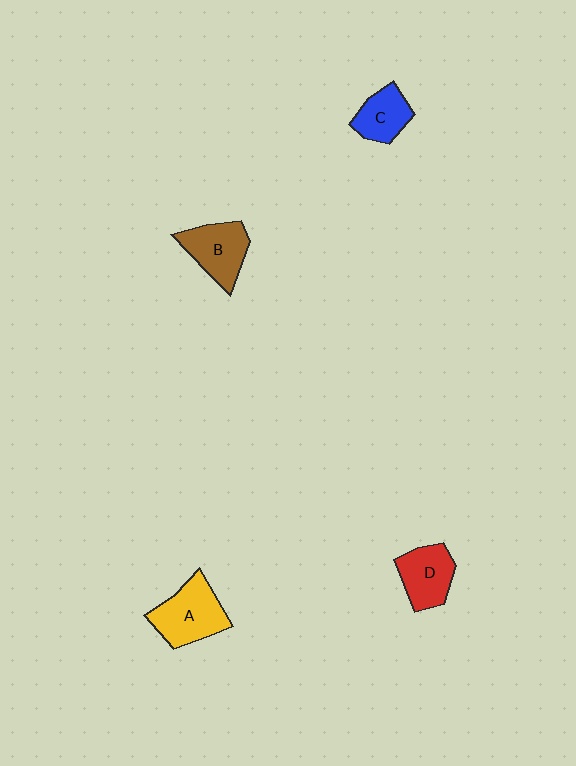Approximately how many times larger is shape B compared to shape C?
Approximately 1.3 times.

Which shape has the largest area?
Shape A (yellow).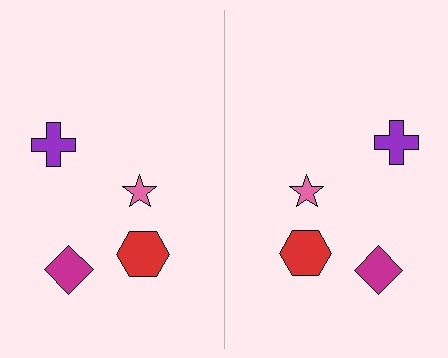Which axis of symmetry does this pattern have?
The pattern has a vertical axis of symmetry running through the center of the image.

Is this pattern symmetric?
Yes, this pattern has bilateral (reflection) symmetry.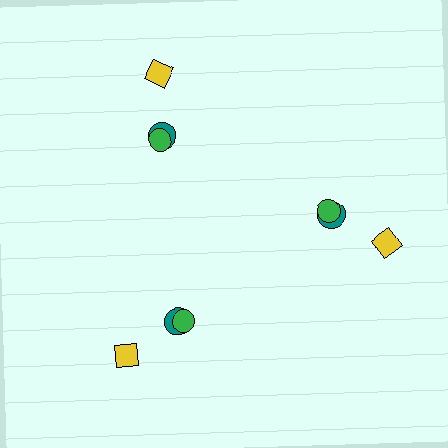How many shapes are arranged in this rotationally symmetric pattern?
There are 9 shapes, arranged in 3 groups of 3.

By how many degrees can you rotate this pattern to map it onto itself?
The pattern maps onto itself every 120 degrees of rotation.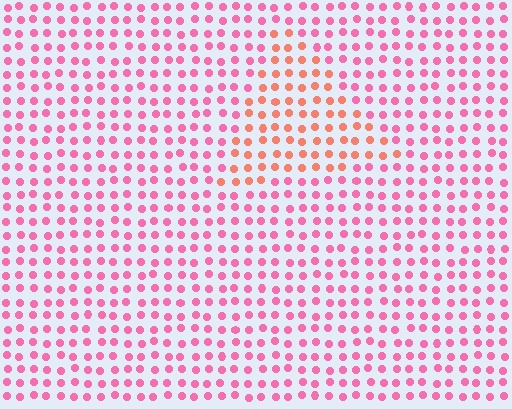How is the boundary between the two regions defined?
The boundary is defined purely by a slight shift in hue (about 37 degrees). Spacing, size, and orientation are identical on both sides.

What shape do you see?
I see a triangle.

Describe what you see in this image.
The image is filled with small pink elements in a uniform arrangement. A triangle-shaped region is visible where the elements are tinted to a slightly different hue, forming a subtle color boundary.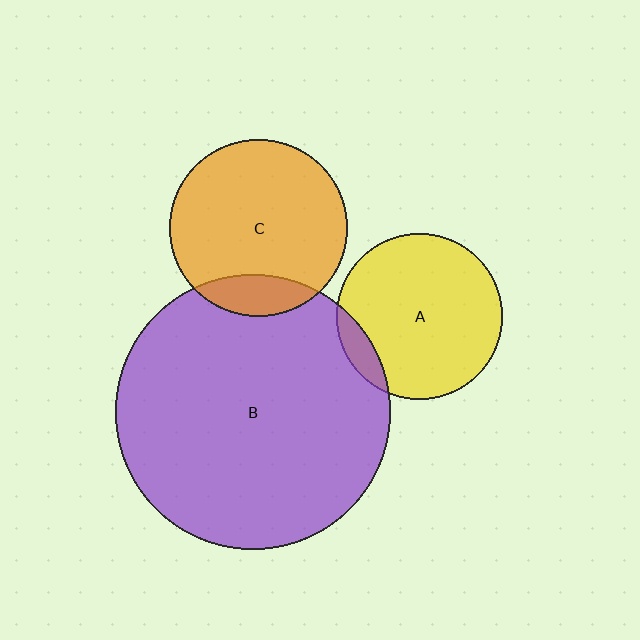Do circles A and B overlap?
Yes.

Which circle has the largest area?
Circle B (purple).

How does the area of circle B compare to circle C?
Approximately 2.4 times.